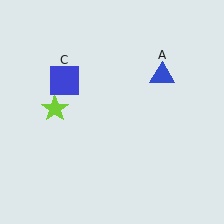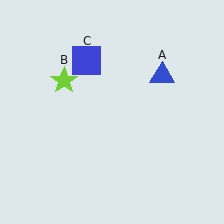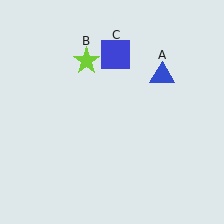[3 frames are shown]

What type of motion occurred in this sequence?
The lime star (object B), blue square (object C) rotated clockwise around the center of the scene.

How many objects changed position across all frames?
2 objects changed position: lime star (object B), blue square (object C).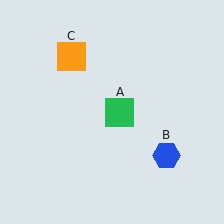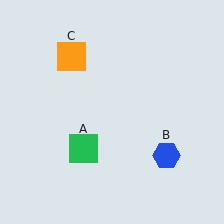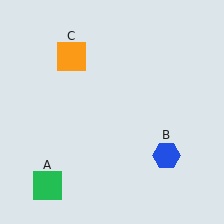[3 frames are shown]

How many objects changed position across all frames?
1 object changed position: green square (object A).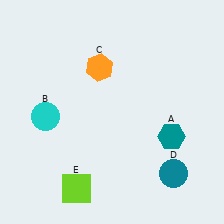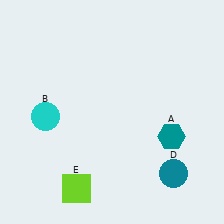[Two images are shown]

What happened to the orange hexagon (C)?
The orange hexagon (C) was removed in Image 2. It was in the top-left area of Image 1.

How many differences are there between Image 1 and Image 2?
There is 1 difference between the two images.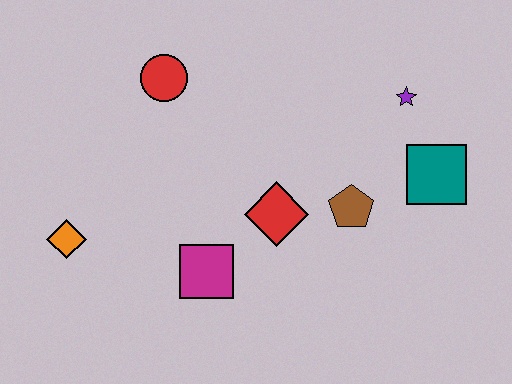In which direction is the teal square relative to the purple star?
The teal square is below the purple star.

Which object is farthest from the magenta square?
The purple star is farthest from the magenta square.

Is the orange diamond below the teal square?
Yes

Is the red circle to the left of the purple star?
Yes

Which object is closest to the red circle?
The red diamond is closest to the red circle.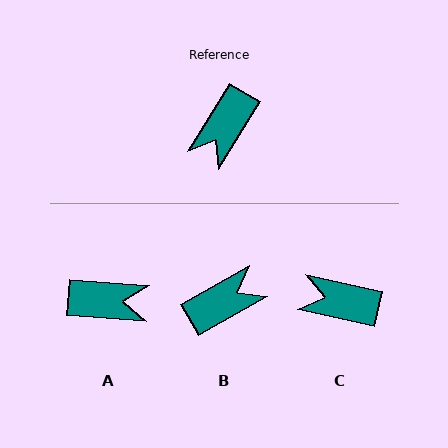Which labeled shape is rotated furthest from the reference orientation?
B, about 151 degrees away.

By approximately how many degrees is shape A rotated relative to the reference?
Approximately 117 degrees counter-clockwise.